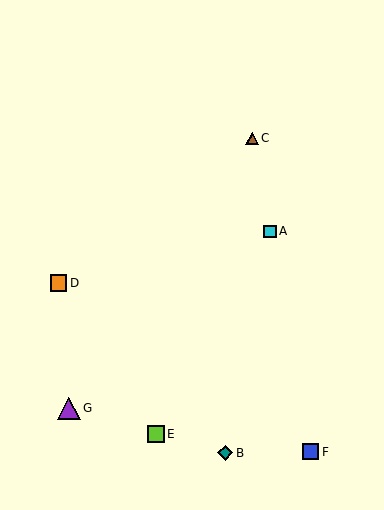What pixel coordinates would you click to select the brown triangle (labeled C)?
Click at (252, 138) to select the brown triangle C.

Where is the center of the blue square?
The center of the blue square is at (311, 452).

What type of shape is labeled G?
Shape G is a purple triangle.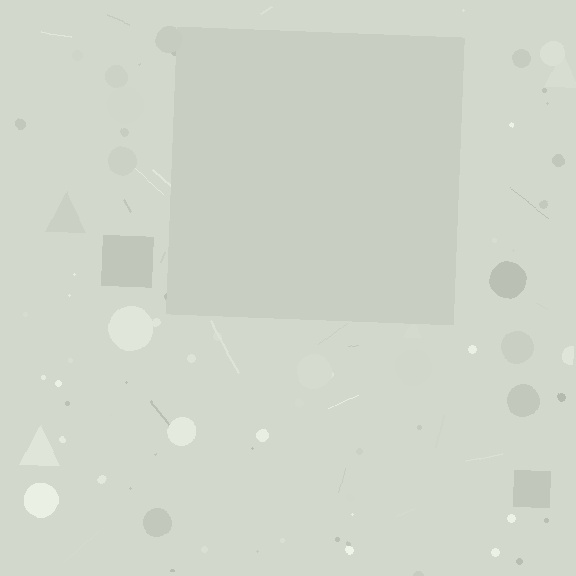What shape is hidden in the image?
A square is hidden in the image.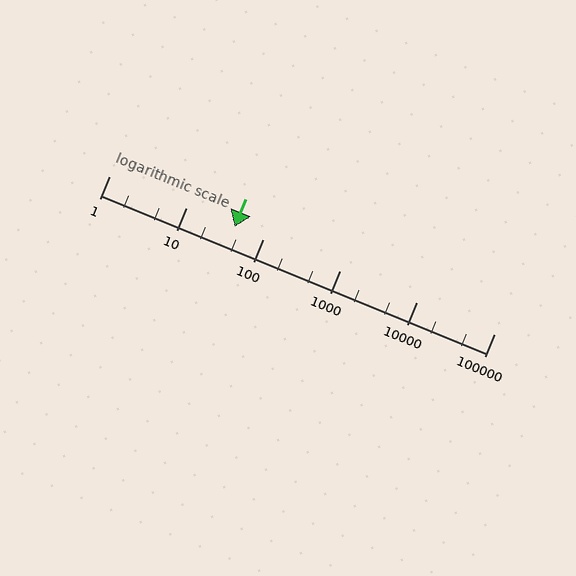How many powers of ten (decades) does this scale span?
The scale spans 5 decades, from 1 to 100000.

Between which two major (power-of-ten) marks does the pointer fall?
The pointer is between 10 and 100.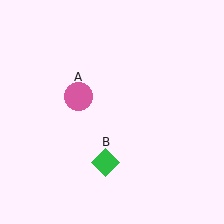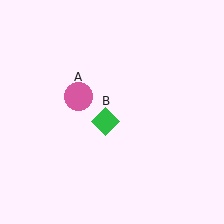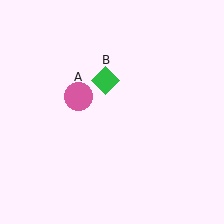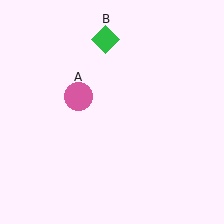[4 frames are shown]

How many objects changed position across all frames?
1 object changed position: green diamond (object B).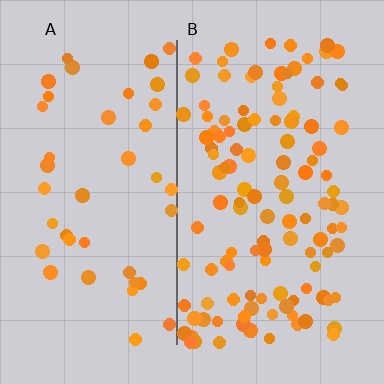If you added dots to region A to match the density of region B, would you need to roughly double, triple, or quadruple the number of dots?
Approximately triple.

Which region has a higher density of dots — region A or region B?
B (the right).